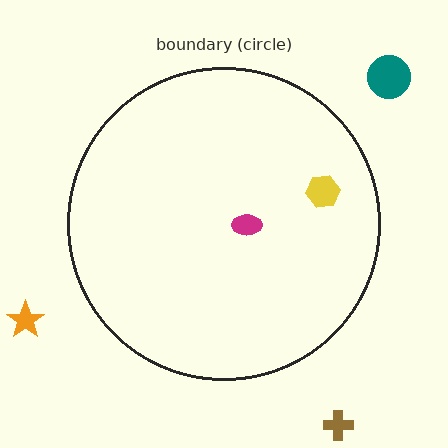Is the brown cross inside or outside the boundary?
Outside.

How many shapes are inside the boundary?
2 inside, 3 outside.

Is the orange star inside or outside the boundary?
Outside.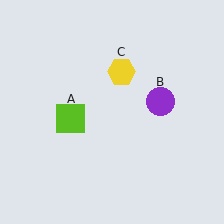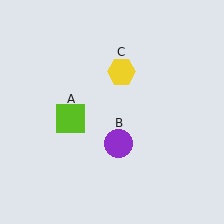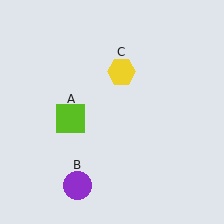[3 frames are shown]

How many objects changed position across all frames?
1 object changed position: purple circle (object B).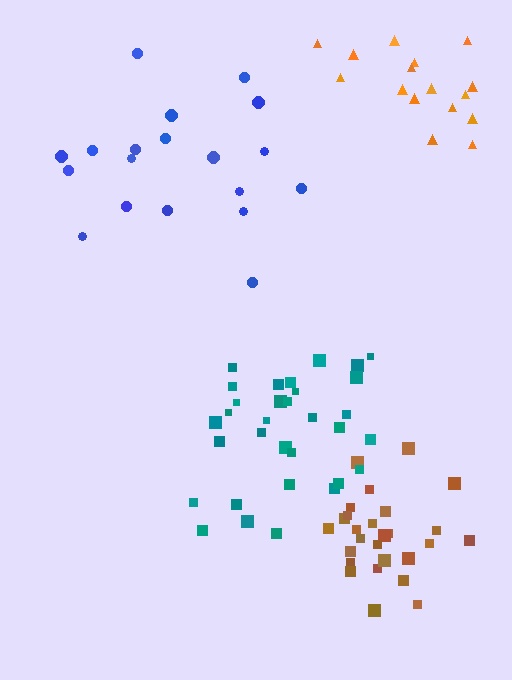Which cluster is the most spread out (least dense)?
Blue.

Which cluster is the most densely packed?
Brown.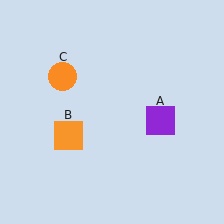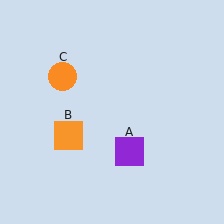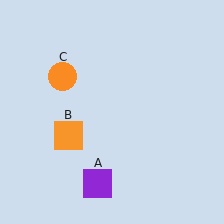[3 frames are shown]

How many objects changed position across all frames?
1 object changed position: purple square (object A).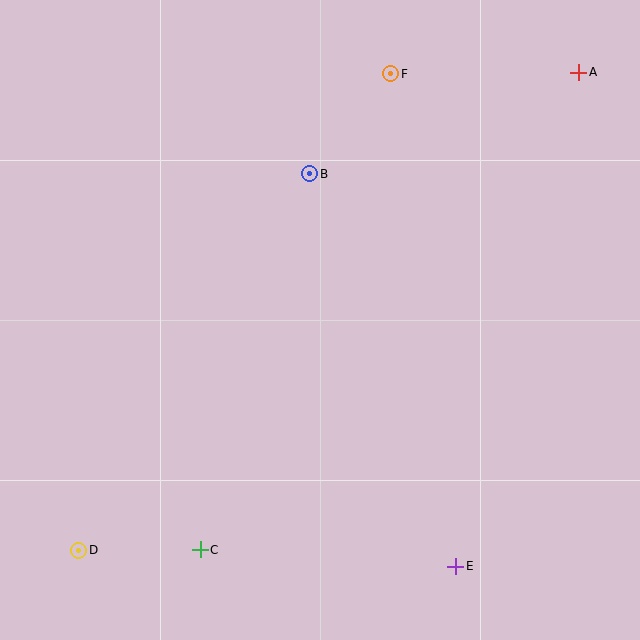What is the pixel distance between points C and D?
The distance between C and D is 121 pixels.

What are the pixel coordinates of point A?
Point A is at (579, 72).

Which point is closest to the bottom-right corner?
Point E is closest to the bottom-right corner.